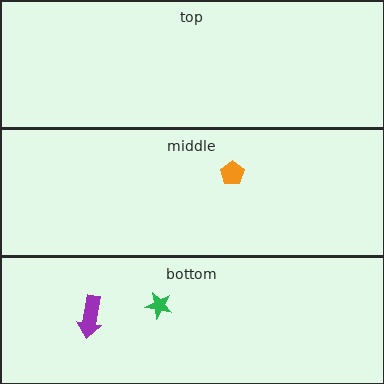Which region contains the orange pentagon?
The middle region.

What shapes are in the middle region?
The orange pentagon.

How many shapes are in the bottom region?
2.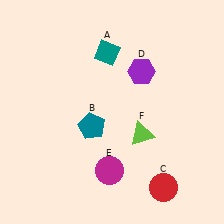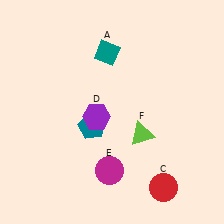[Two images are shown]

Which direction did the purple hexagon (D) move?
The purple hexagon (D) moved down.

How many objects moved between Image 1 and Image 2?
1 object moved between the two images.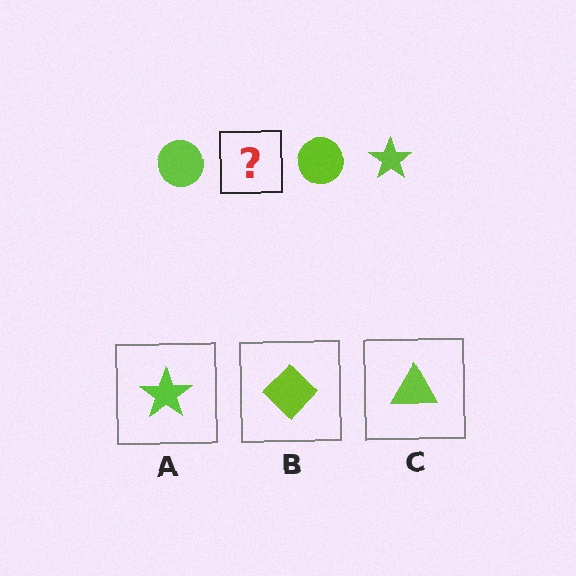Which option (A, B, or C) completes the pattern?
A.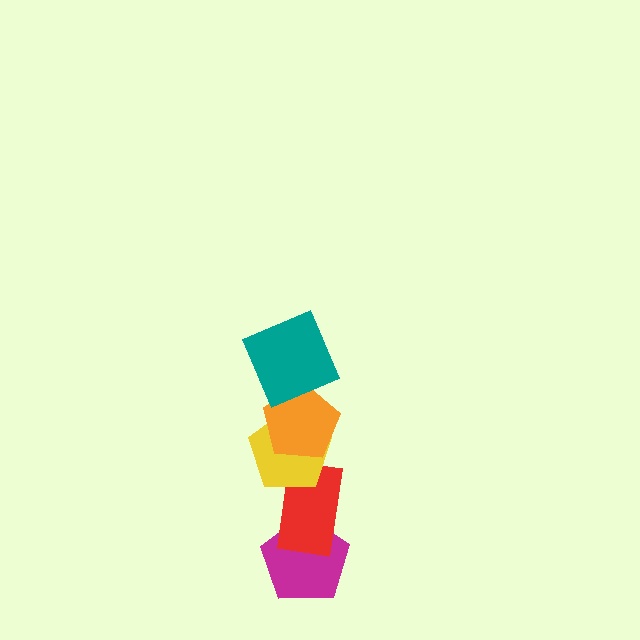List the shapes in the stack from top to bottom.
From top to bottom: the teal square, the orange pentagon, the yellow pentagon, the red rectangle, the magenta pentagon.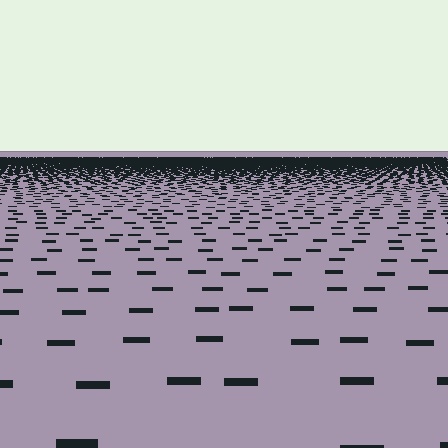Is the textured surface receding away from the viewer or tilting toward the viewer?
The surface is receding away from the viewer. Texture elements get smaller and denser toward the top.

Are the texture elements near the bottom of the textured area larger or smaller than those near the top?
Larger. Near the bottom, elements are closer to the viewer and appear at a bigger on-screen size.